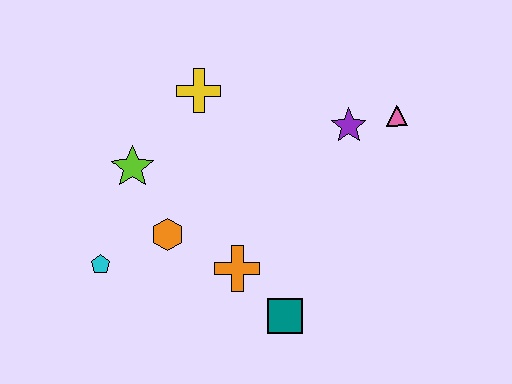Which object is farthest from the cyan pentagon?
The pink triangle is farthest from the cyan pentagon.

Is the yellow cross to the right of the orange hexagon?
Yes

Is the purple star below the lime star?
No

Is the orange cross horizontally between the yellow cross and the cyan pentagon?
No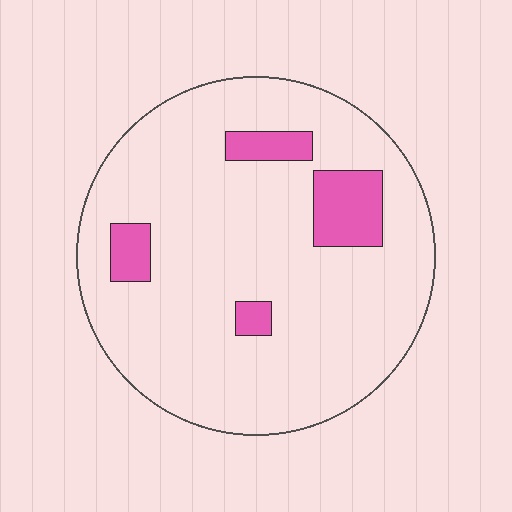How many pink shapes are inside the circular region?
4.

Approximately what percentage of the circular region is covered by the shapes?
Approximately 10%.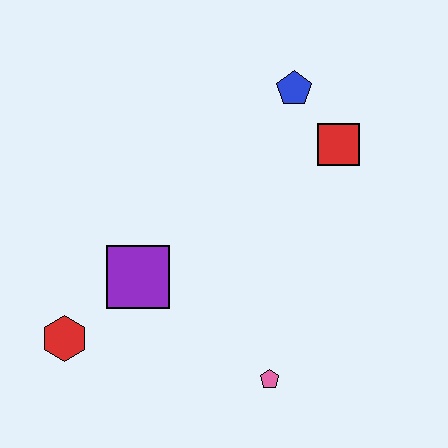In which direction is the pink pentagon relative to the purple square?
The pink pentagon is to the right of the purple square.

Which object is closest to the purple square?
The red hexagon is closest to the purple square.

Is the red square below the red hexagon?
No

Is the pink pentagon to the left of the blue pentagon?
Yes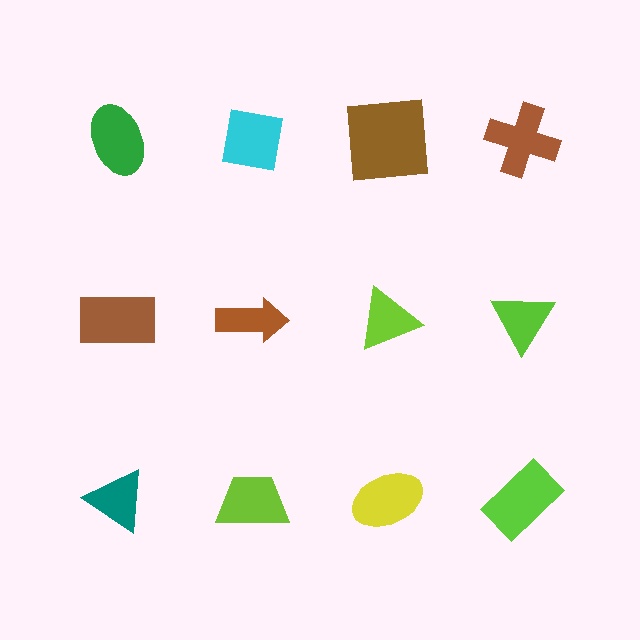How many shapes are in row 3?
4 shapes.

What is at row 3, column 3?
A yellow ellipse.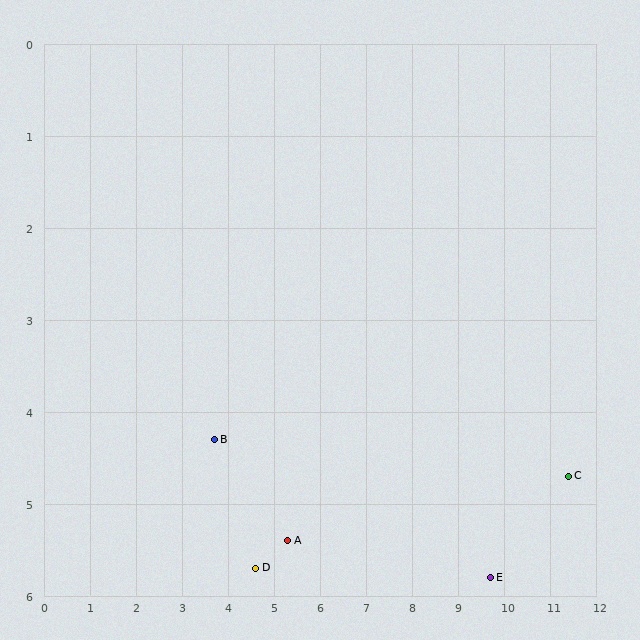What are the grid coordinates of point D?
Point D is at approximately (4.6, 5.7).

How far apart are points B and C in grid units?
Points B and C are about 7.7 grid units apart.